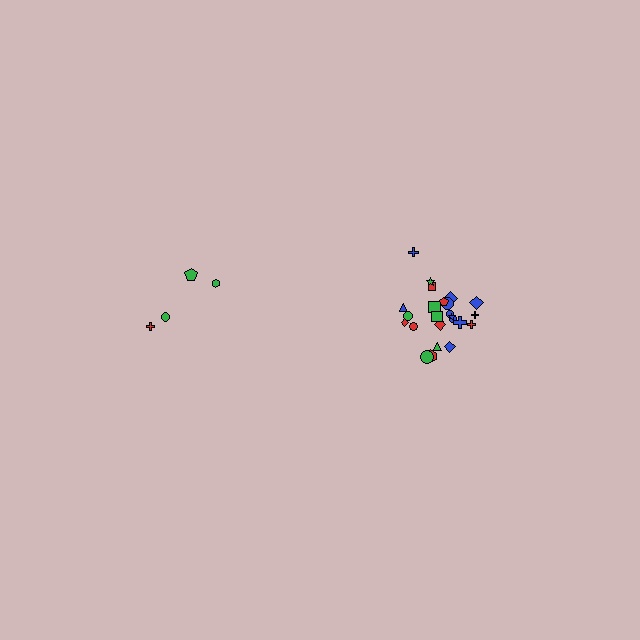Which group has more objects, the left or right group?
The right group.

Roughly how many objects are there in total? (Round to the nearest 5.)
Roughly 30 objects in total.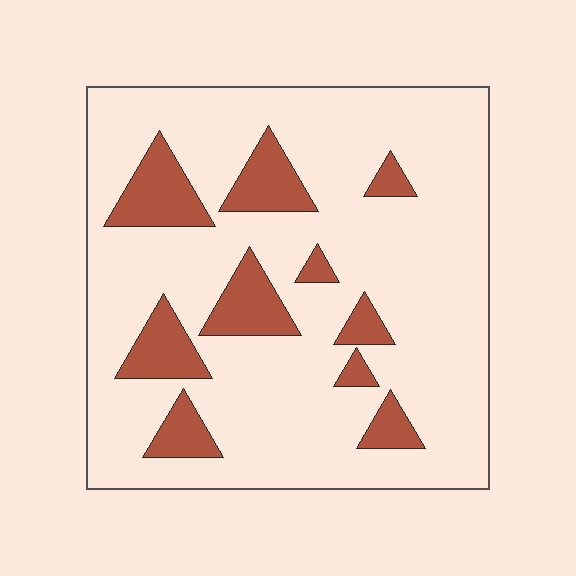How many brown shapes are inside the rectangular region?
10.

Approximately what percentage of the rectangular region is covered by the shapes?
Approximately 20%.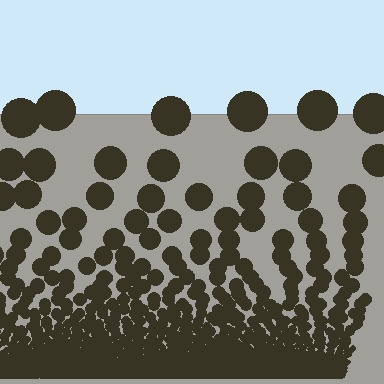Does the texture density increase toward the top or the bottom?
Density increases toward the bottom.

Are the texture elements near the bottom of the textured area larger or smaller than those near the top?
Smaller. The gradient is inverted — elements near the bottom are smaller and denser.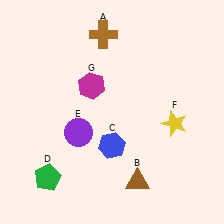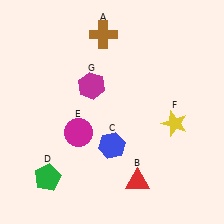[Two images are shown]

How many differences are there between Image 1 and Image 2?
There are 2 differences between the two images.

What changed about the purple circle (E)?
In Image 1, E is purple. In Image 2, it changed to magenta.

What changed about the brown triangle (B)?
In Image 1, B is brown. In Image 2, it changed to red.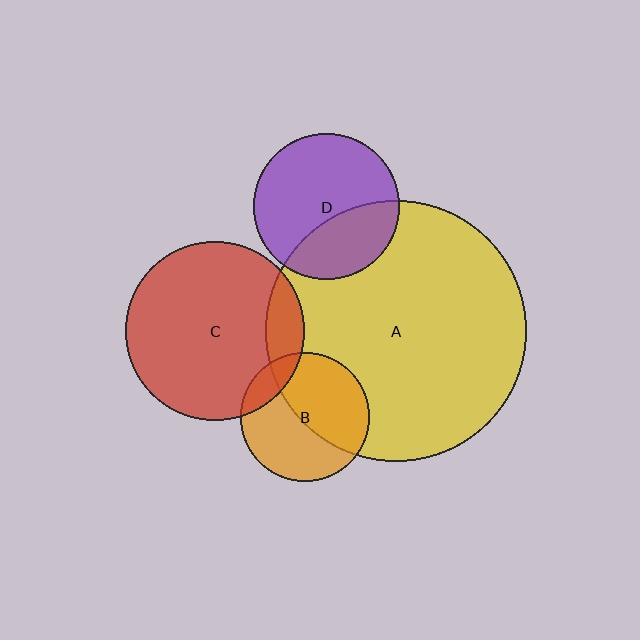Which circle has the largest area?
Circle A (yellow).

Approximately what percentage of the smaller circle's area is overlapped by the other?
Approximately 35%.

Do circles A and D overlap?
Yes.